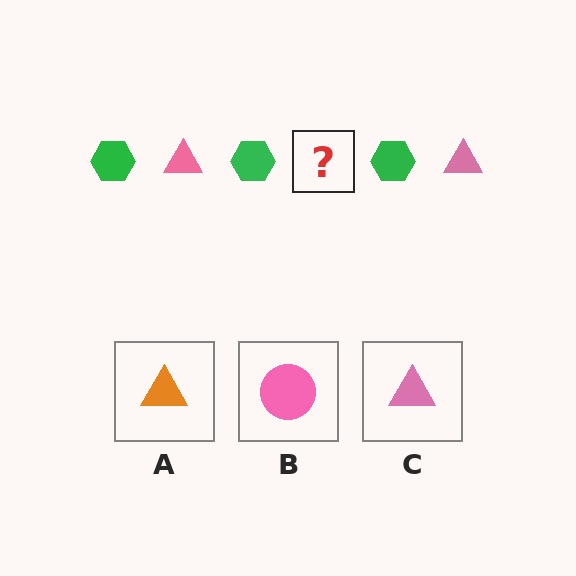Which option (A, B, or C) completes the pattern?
C.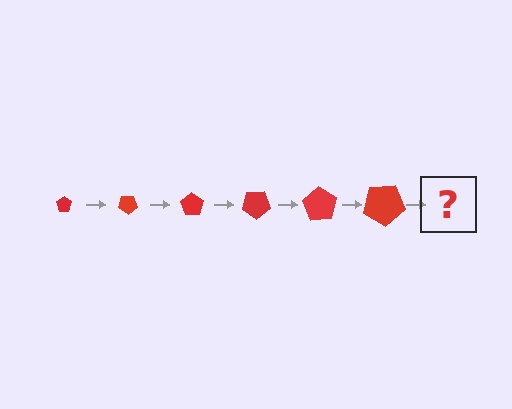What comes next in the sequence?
The next element should be a pentagon, larger than the previous one and rotated 210 degrees from the start.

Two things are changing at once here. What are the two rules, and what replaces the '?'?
The two rules are that the pentagon grows larger each step and it rotates 35 degrees each step. The '?' should be a pentagon, larger than the previous one and rotated 210 degrees from the start.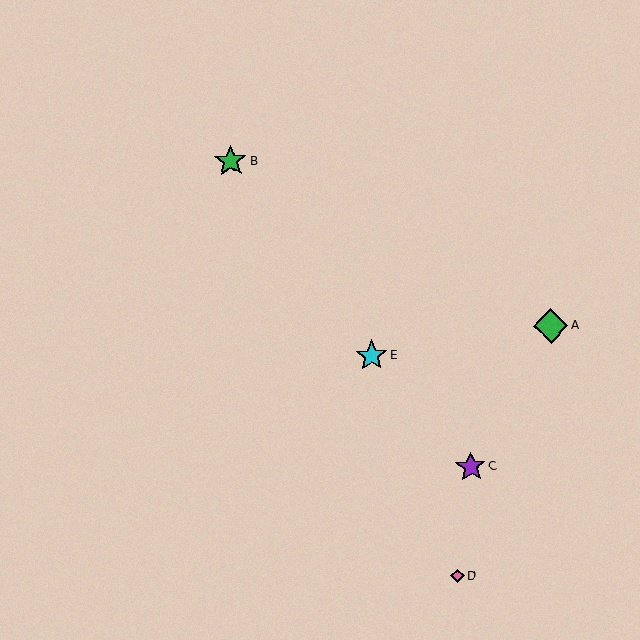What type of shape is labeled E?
Shape E is a cyan star.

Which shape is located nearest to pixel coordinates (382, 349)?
The cyan star (labeled E) at (372, 355) is nearest to that location.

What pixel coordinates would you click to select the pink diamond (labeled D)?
Click at (457, 576) to select the pink diamond D.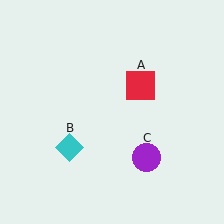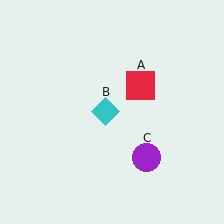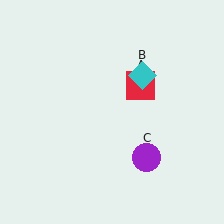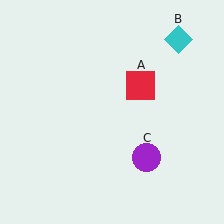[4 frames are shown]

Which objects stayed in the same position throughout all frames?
Red square (object A) and purple circle (object C) remained stationary.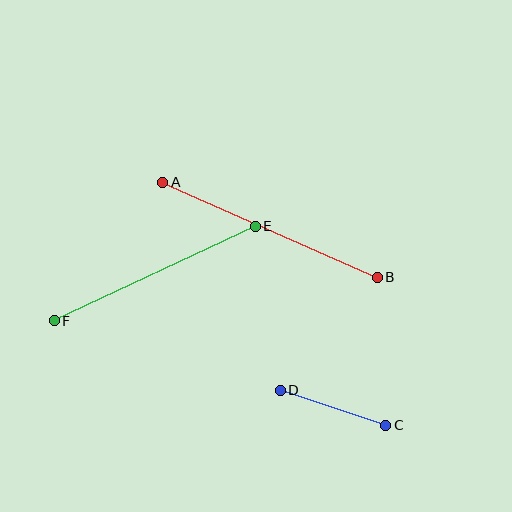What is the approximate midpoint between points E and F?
The midpoint is at approximately (155, 274) pixels.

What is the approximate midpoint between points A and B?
The midpoint is at approximately (270, 230) pixels.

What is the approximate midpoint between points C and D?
The midpoint is at approximately (333, 408) pixels.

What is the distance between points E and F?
The distance is approximately 223 pixels.